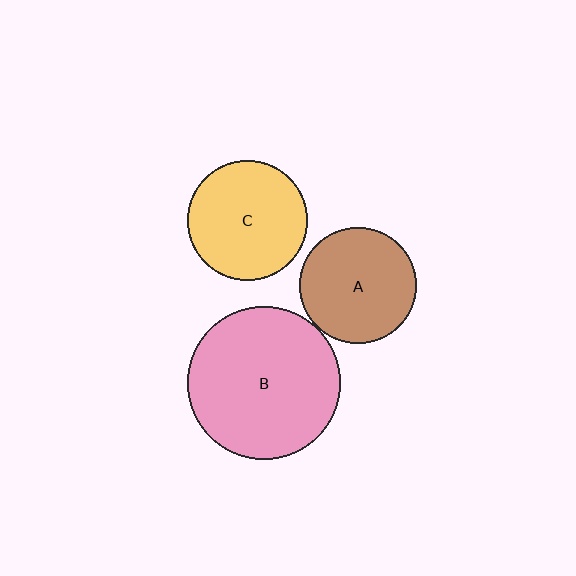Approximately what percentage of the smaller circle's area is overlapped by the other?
Approximately 5%.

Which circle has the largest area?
Circle B (pink).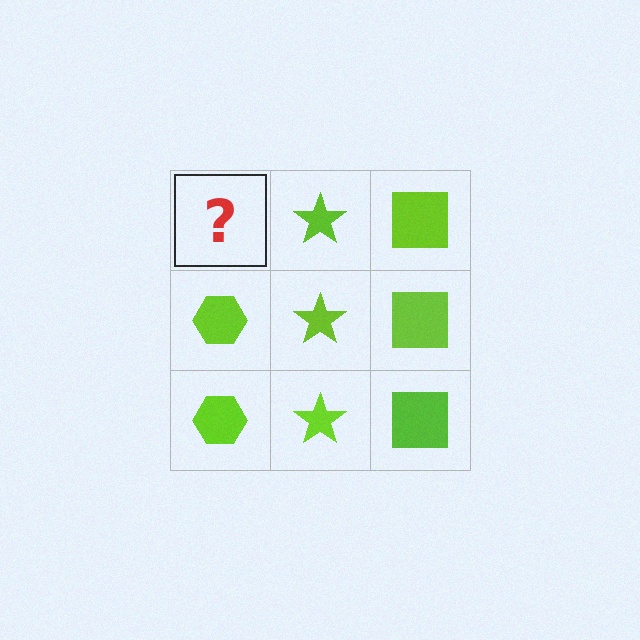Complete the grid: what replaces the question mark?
The question mark should be replaced with a lime hexagon.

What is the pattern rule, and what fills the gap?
The rule is that each column has a consistent shape. The gap should be filled with a lime hexagon.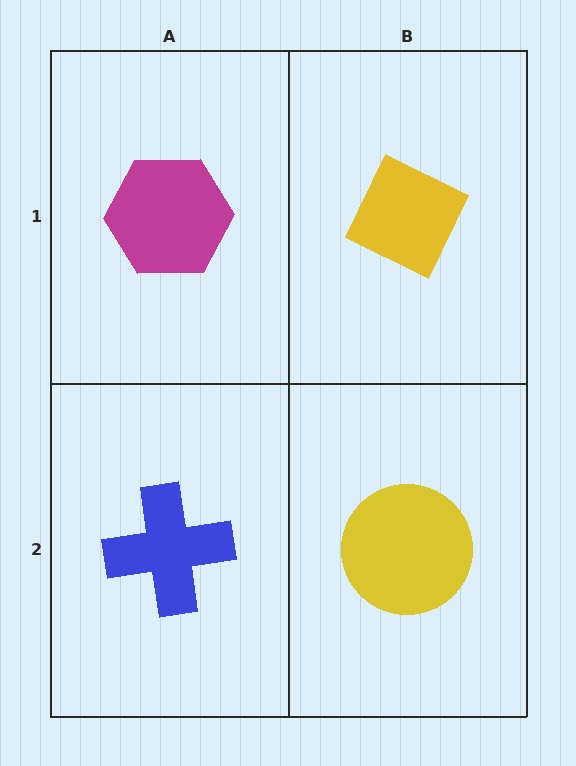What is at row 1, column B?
A yellow diamond.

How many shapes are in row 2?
2 shapes.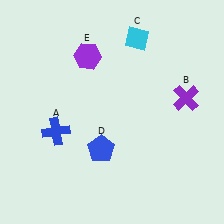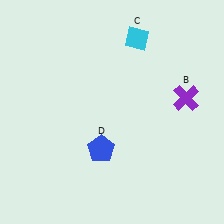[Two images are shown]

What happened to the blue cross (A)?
The blue cross (A) was removed in Image 2. It was in the bottom-left area of Image 1.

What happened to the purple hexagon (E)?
The purple hexagon (E) was removed in Image 2. It was in the top-left area of Image 1.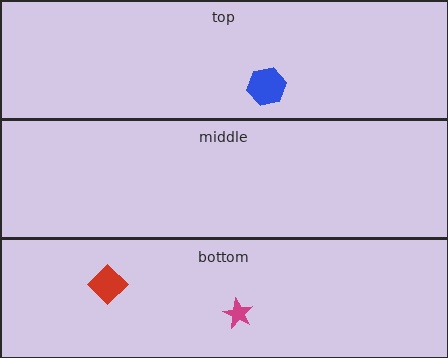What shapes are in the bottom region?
The red diamond, the magenta star.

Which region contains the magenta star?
The bottom region.